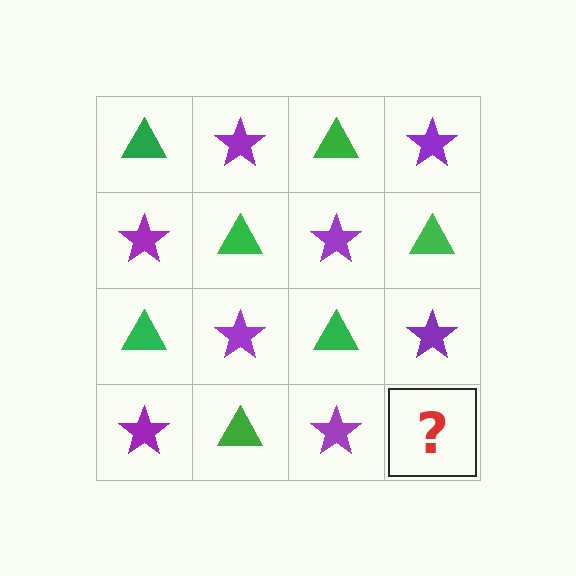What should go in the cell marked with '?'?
The missing cell should contain a green triangle.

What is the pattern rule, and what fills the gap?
The rule is that it alternates green triangle and purple star in a checkerboard pattern. The gap should be filled with a green triangle.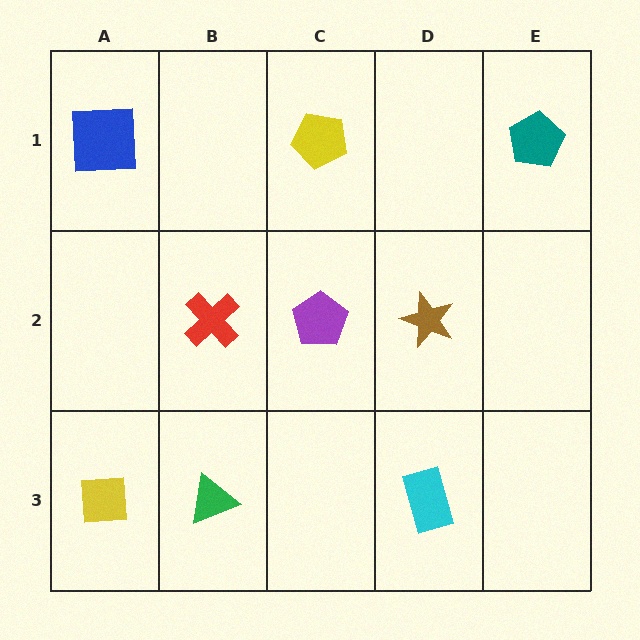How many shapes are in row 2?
3 shapes.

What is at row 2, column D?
A brown star.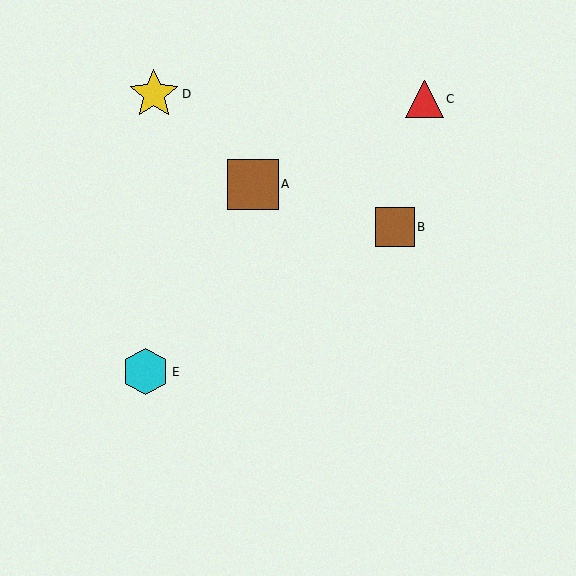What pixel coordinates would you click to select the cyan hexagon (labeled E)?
Click at (146, 372) to select the cyan hexagon E.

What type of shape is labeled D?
Shape D is a yellow star.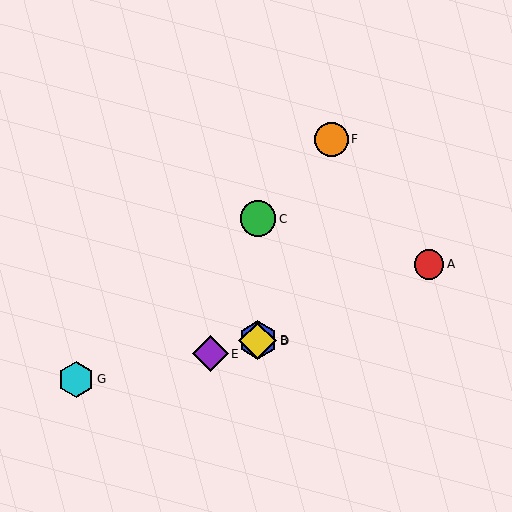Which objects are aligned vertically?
Objects B, C, D are aligned vertically.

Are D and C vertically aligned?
Yes, both are at x≈258.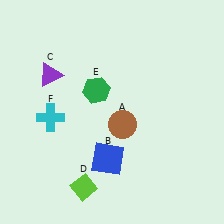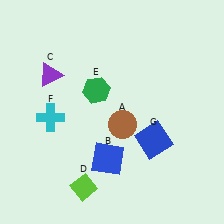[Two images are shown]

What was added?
A blue square (G) was added in Image 2.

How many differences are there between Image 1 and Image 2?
There is 1 difference between the two images.